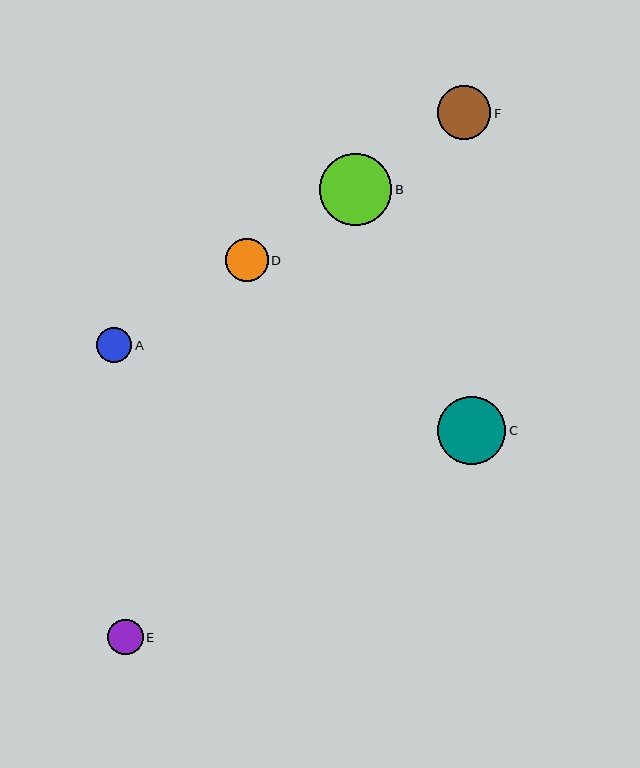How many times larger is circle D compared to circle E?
Circle D is approximately 1.2 times the size of circle E.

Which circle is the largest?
Circle B is the largest with a size of approximately 72 pixels.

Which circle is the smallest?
Circle A is the smallest with a size of approximately 35 pixels.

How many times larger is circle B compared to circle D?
Circle B is approximately 1.7 times the size of circle D.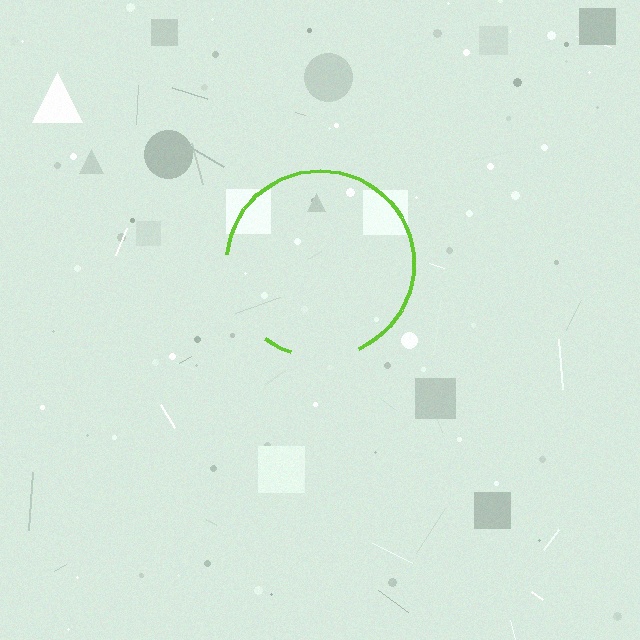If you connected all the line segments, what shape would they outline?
They would outline a circle.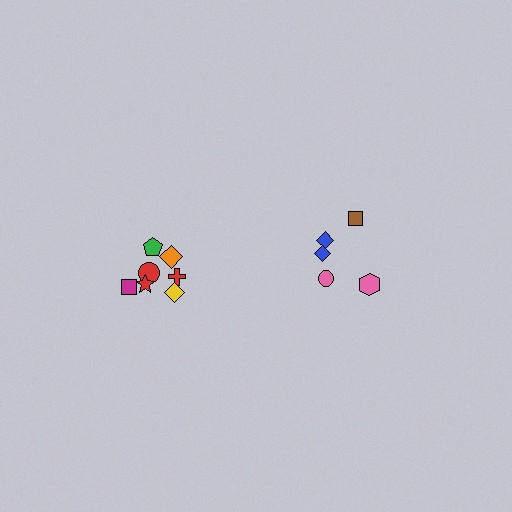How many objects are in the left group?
There are 7 objects.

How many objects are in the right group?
There are 5 objects.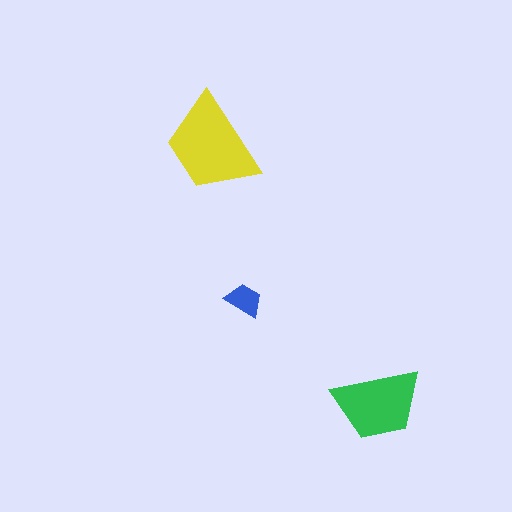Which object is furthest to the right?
The green trapezoid is rightmost.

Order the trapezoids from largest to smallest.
the yellow one, the green one, the blue one.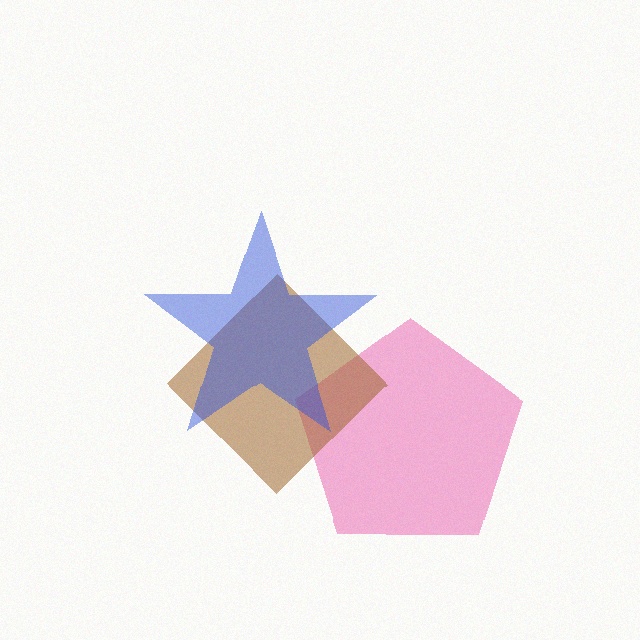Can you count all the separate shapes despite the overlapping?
Yes, there are 3 separate shapes.